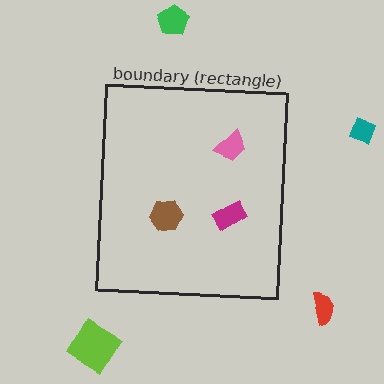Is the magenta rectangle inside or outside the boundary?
Inside.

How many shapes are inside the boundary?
3 inside, 4 outside.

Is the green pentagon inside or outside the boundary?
Outside.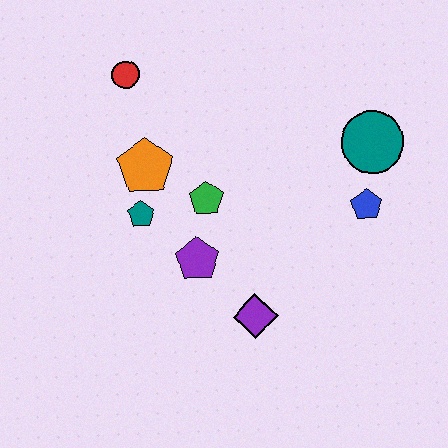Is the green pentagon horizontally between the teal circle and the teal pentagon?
Yes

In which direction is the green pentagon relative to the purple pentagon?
The green pentagon is above the purple pentagon.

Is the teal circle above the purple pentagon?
Yes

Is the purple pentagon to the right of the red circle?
Yes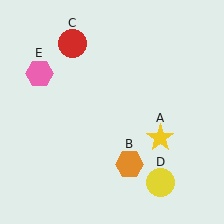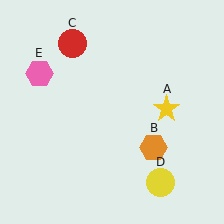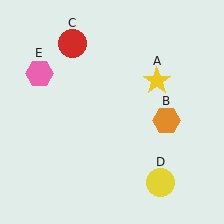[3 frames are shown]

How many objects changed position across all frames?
2 objects changed position: yellow star (object A), orange hexagon (object B).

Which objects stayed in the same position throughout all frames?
Red circle (object C) and yellow circle (object D) and pink hexagon (object E) remained stationary.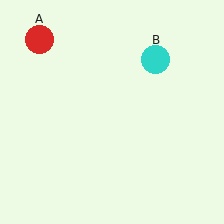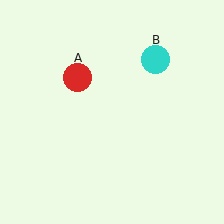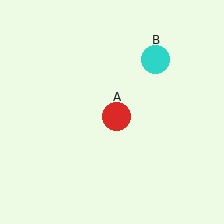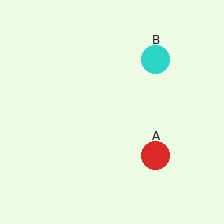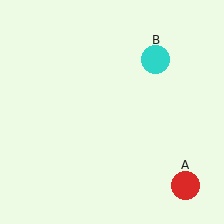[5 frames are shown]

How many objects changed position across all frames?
1 object changed position: red circle (object A).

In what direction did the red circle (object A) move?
The red circle (object A) moved down and to the right.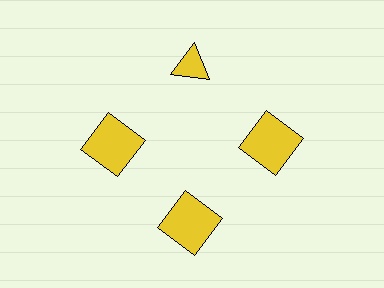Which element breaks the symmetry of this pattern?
The yellow triangle at roughly the 12 o'clock position breaks the symmetry. All other shapes are yellow squares.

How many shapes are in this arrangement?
There are 4 shapes arranged in a ring pattern.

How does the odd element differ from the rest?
It has a different shape: triangle instead of square.